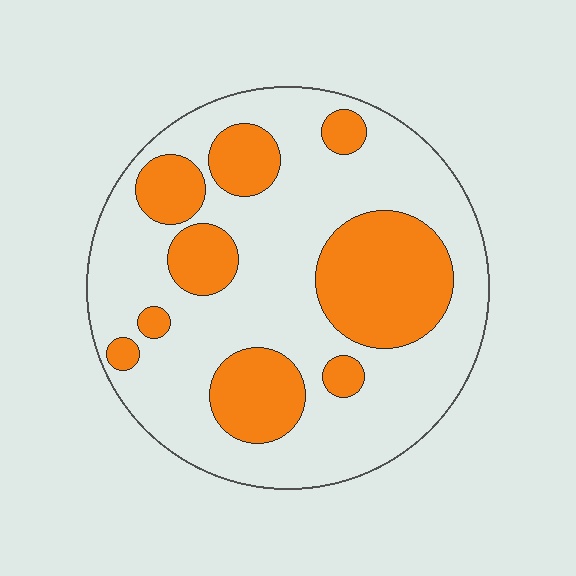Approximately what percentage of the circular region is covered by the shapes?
Approximately 30%.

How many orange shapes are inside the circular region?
9.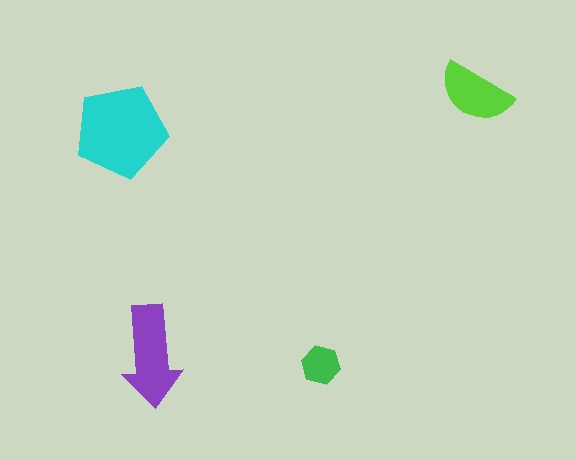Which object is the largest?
The cyan pentagon.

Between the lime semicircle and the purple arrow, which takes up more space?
The purple arrow.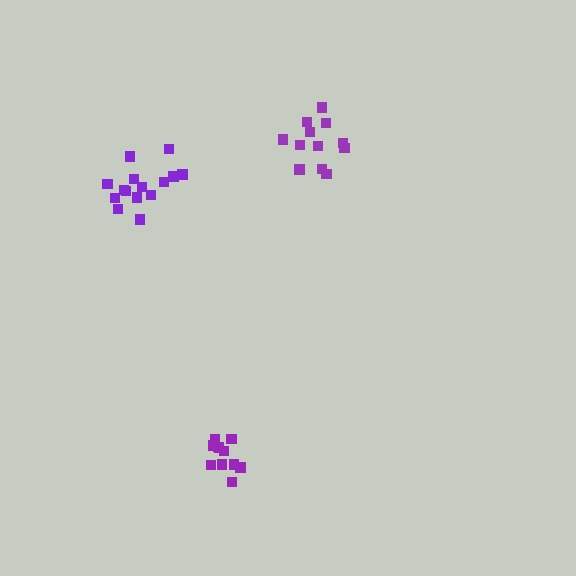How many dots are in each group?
Group 1: 12 dots, Group 2: 15 dots, Group 3: 12 dots (39 total).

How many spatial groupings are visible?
There are 3 spatial groupings.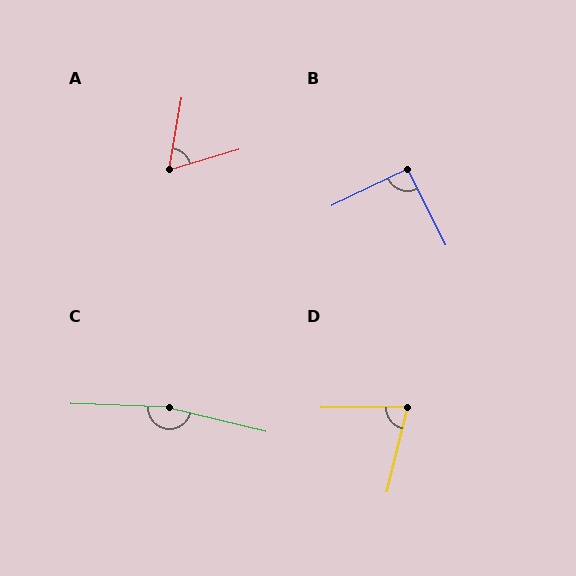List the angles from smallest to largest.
A (64°), D (77°), B (90°), C (168°).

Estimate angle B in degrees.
Approximately 90 degrees.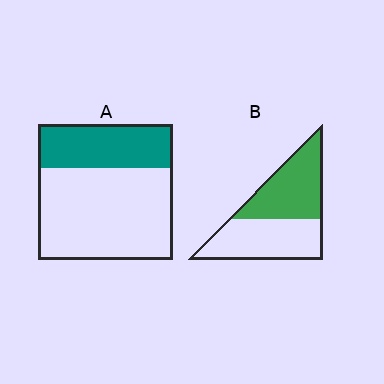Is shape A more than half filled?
No.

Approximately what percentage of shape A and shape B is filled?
A is approximately 30% and B is approximately 50%.